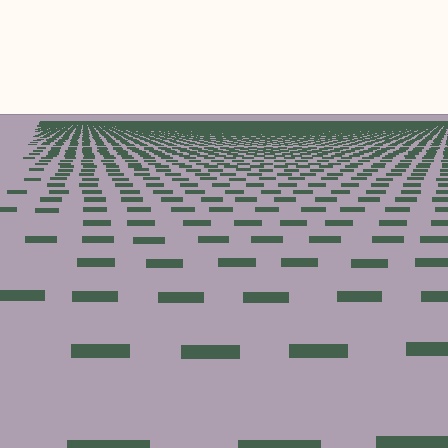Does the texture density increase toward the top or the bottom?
Density increases toward the top.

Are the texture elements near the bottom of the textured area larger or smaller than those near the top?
Larger. Near the bottom, elements are closer to the viewer and appear at a bigger on-screen size.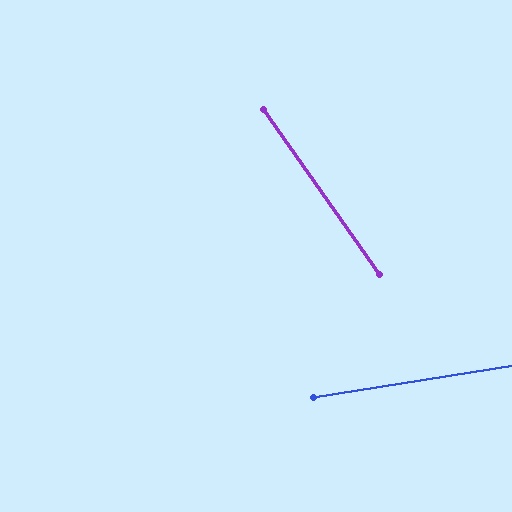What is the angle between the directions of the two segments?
Approximately 64 degrees.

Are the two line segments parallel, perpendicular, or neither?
Neither parallel nor perpendicular — they differ by about 64°.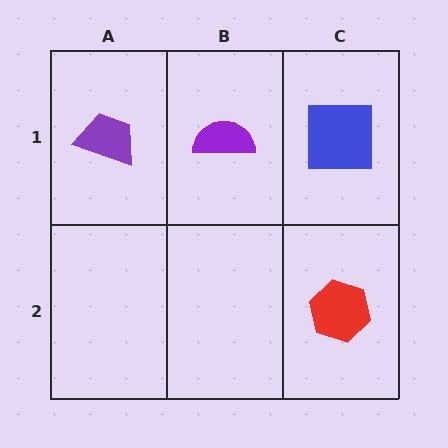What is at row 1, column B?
A purple semicircle.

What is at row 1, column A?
A purple trapezoid.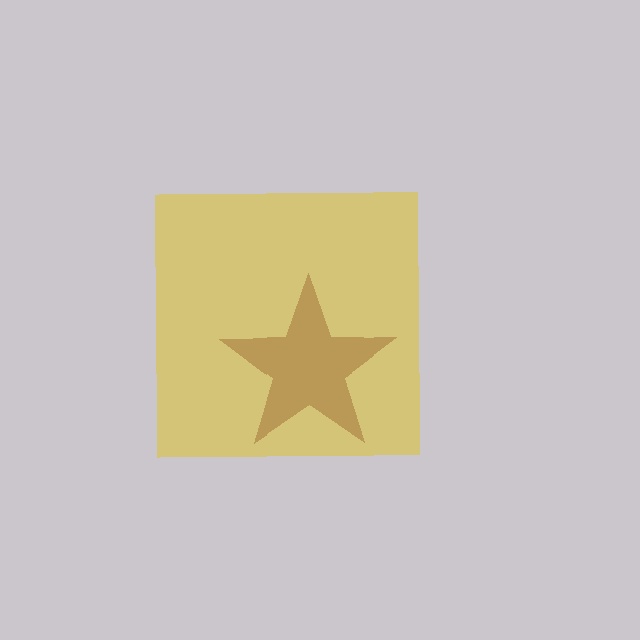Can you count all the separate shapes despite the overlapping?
Yes, there are 2 separate shapes.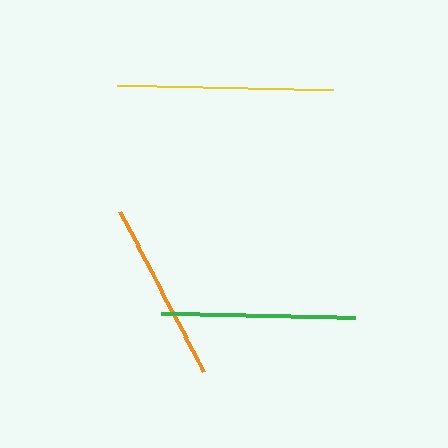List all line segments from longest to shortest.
From longest to shortest: yellow, green, orange.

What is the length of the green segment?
The green segment is approximately 194 pixels long.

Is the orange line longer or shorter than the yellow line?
The yellow line is longer than the orange line.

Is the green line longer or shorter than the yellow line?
The yellow line is longer than the green line.